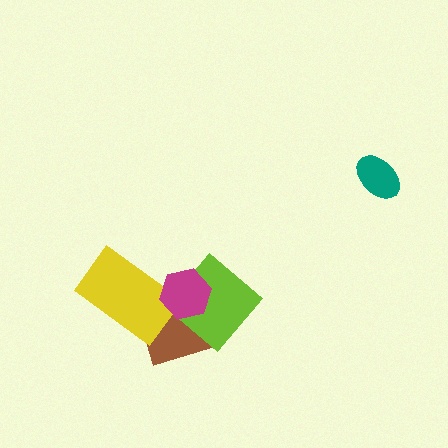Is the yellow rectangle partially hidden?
Yes, it is partially covered by another shape.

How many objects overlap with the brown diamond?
3 objects overlap with the brown diamond.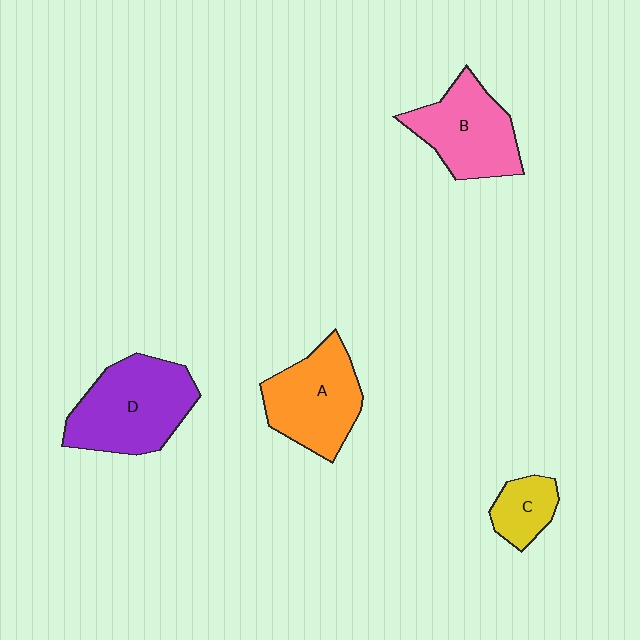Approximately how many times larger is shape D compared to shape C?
Approximately 2.7 times.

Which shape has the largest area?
Shape D (purple).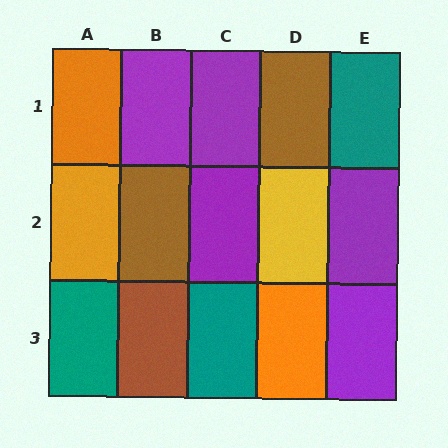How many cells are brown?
3 cells are brown.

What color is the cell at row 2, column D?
Yellow.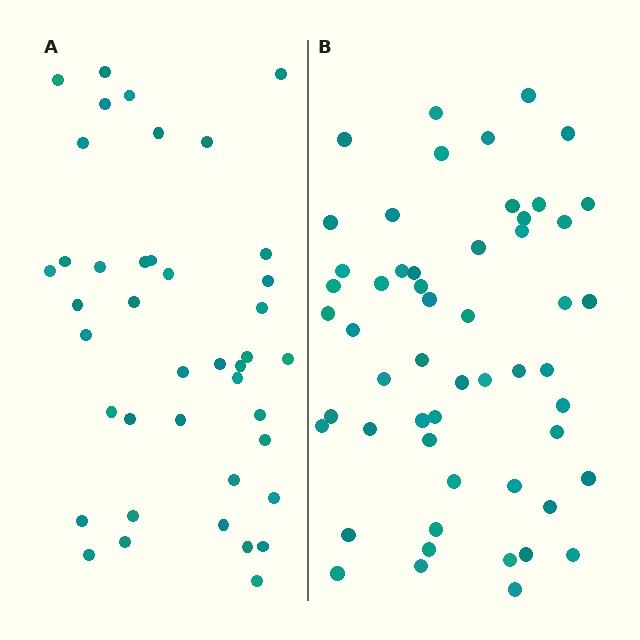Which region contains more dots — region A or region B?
Region B (the right region) has more dots.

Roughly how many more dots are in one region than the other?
Region B has approximately 15 more dots than region A.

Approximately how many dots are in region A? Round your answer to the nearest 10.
About 40 dots. (The exact count is 41, which rounds to 40.)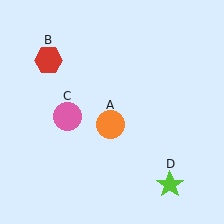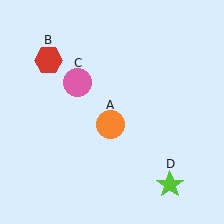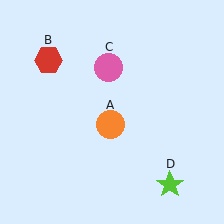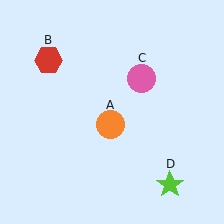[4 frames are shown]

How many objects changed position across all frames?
1 object changed position: pink circle (object C).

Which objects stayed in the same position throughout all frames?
Orange circle (object A) and red hexagon (object B) and lime star (object D) remained stationary.